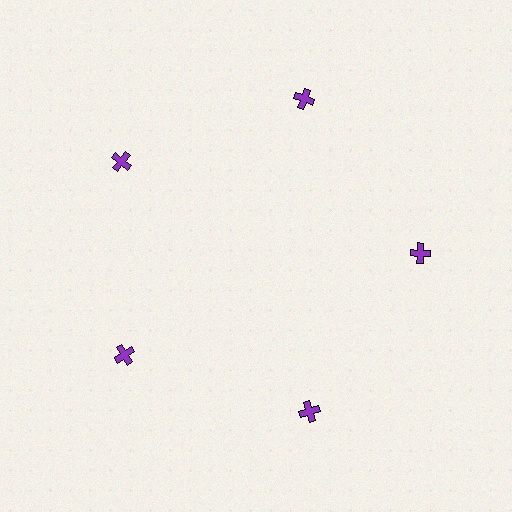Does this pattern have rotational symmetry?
Yes, this pattern has 5-fold rotational symmetry. It looks the same after rotating 72 degrees around the center.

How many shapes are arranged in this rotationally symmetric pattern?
There are 5 shapes, arranged in 5 groups of 1.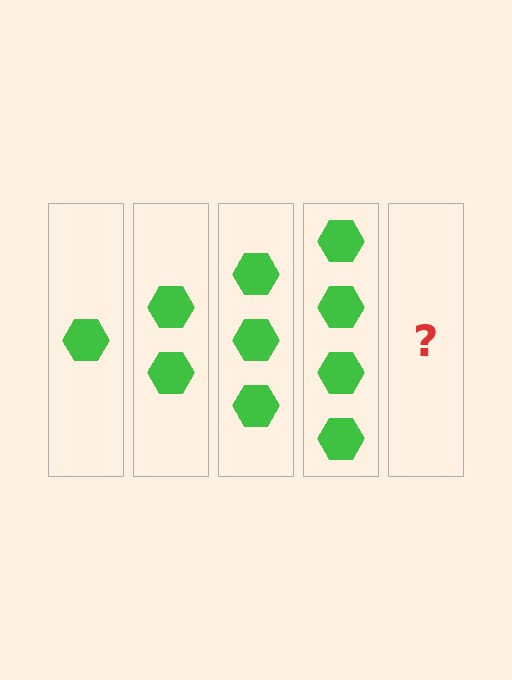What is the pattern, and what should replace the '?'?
The pattern is that each step adds one more hexagon. The '?' should be 5 hexagons.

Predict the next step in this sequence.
The next step is 5 hexagons.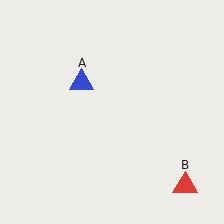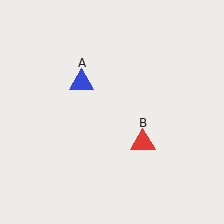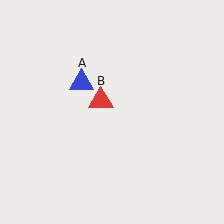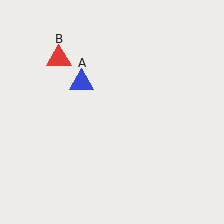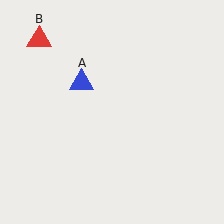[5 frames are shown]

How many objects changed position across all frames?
1 object changed position: red triangle (object B).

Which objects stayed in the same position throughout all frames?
Blue triangle (object A) remained stationary.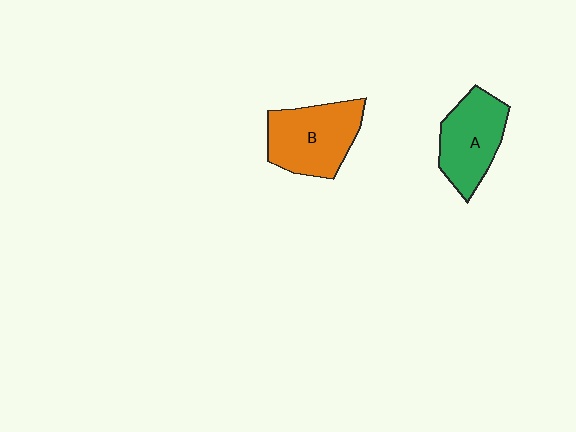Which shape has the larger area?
Shape B (orange).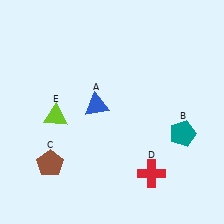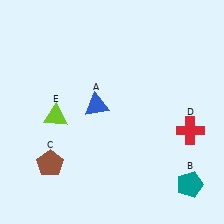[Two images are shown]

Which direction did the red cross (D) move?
The red cross (D) moved up.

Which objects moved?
The objects that moved are: the teal pentagon (B), the red cross (D).